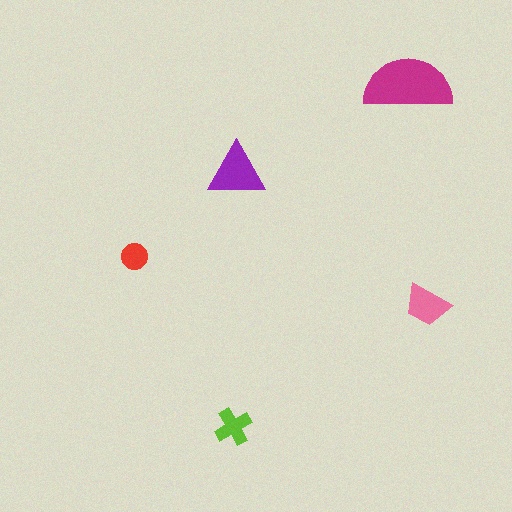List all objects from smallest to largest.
The red circle, the lime cross, the pink trapezoid, the purple triangle, the magenta semicircle.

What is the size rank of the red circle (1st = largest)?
5th.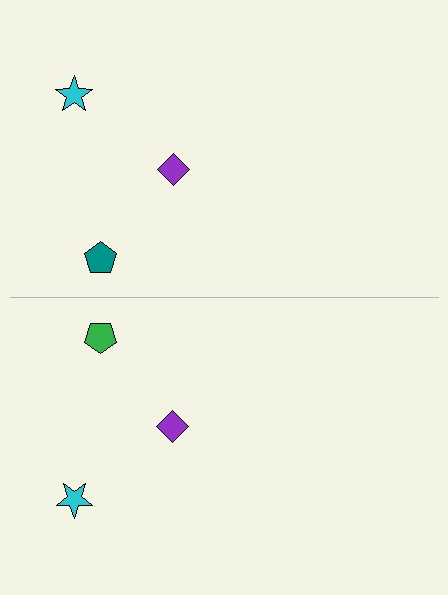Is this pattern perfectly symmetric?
No, the pattern is not perfectly symmetric. The green pentagon on the bottom side breaks the symmetry — its mirror counterpart is teal.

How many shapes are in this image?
There are 6 shapes in this image.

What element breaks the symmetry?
The green pentagon on the bottom side breaks the symmetry — its mirror counterpart is teal.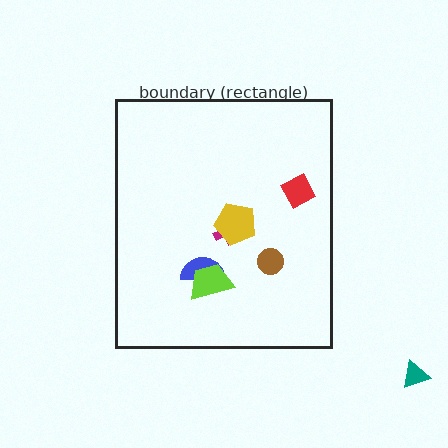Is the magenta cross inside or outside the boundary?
Inside.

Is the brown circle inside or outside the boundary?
Inside.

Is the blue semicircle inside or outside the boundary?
Inside.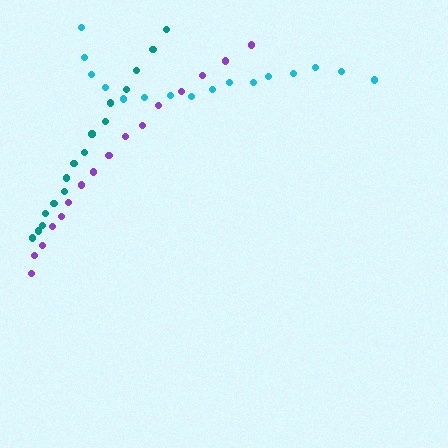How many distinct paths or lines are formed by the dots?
There are 3 distinct paths.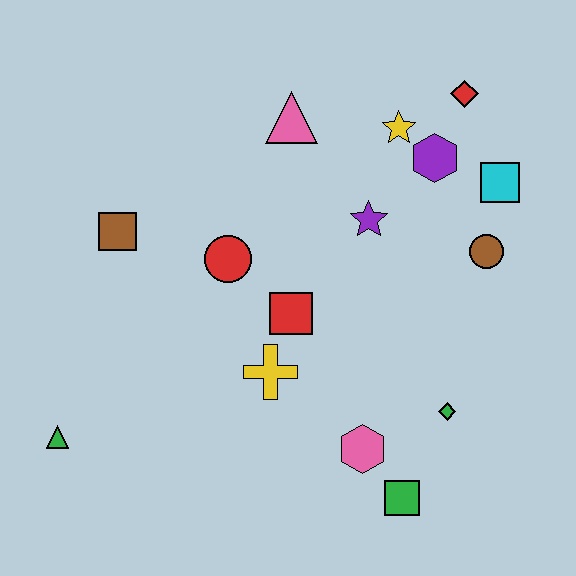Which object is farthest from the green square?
The red diamond is farthest from the green square.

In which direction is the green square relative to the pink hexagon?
The green square is below the pink hexagon.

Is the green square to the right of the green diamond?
No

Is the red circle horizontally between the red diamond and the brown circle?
No